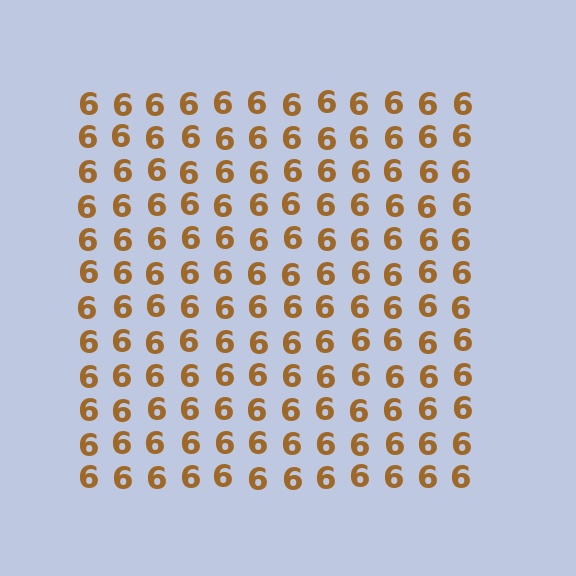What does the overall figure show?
The overall figure shows a square.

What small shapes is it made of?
It is made of small digit 6's.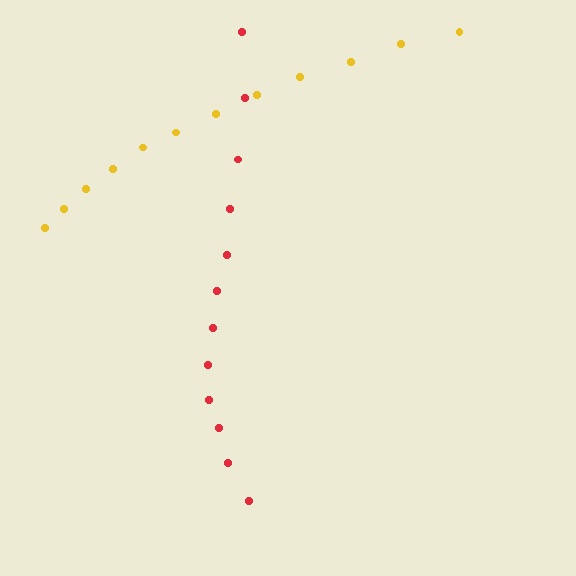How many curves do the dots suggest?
There are 2 distinct paths.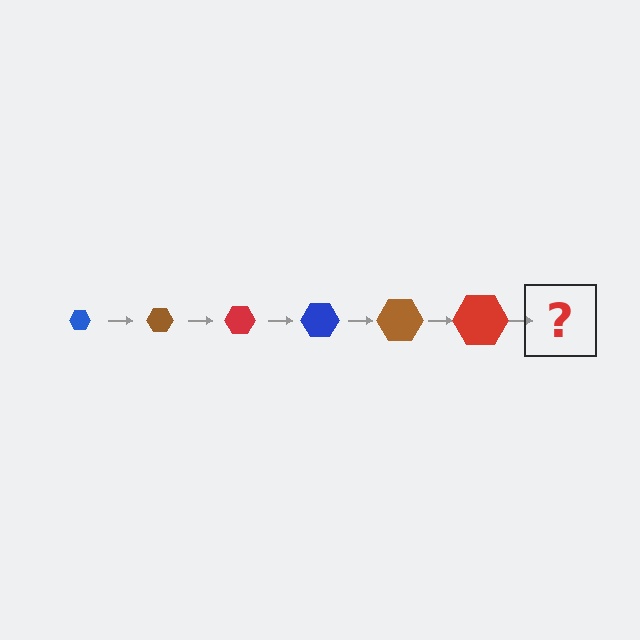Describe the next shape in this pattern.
It should be a blue hexagon, larger than the previous one.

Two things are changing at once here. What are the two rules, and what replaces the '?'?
The two rules are that the hexagon grows larger each step and the color cycles through blue, brown, and red. The '?' should be a blue hexagon, larger than the previous one.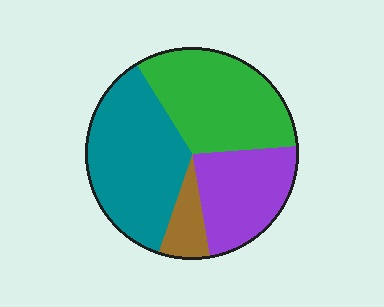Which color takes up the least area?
Brown, at roughly 10%.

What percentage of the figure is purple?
Purple covers roughly 25% of the figure.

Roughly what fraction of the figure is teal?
Teal covers about 35% of the figure.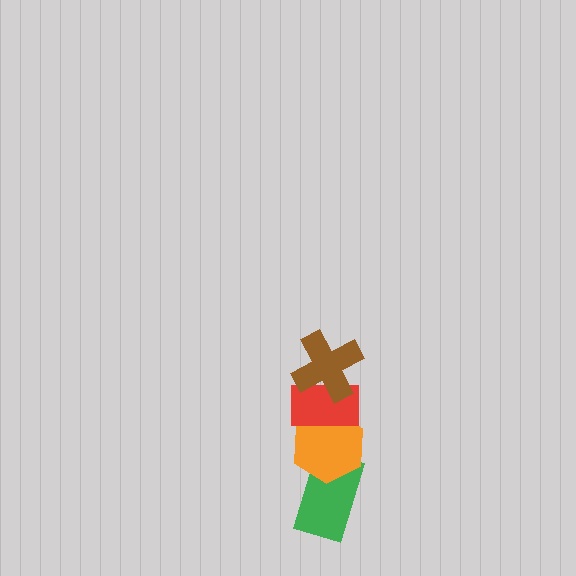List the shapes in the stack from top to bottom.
From top to bottom: the brown cross, the red rectangle, the orange hexagon, the green rectangle.